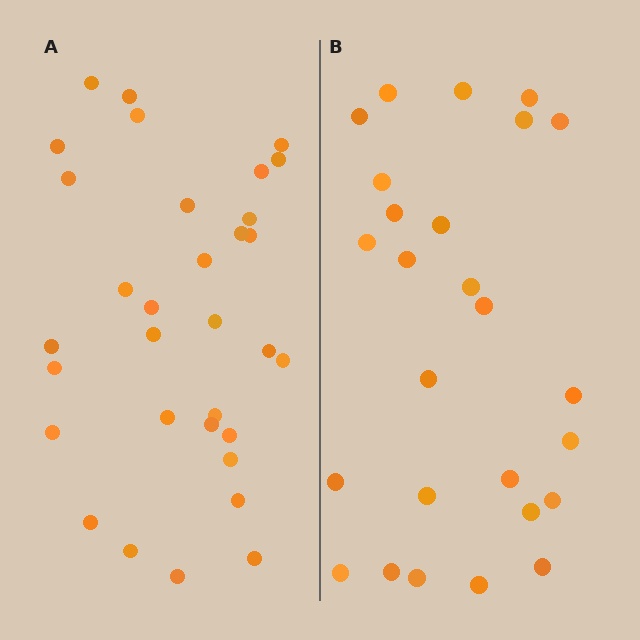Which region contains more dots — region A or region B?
Region A (the left region) has more dots.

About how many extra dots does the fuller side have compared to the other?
Region A has about 6 more dots than region B.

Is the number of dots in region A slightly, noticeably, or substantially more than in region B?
Region A has only slightly more — the two regions are fairly close. The ratio is roughly 1.2 to 1.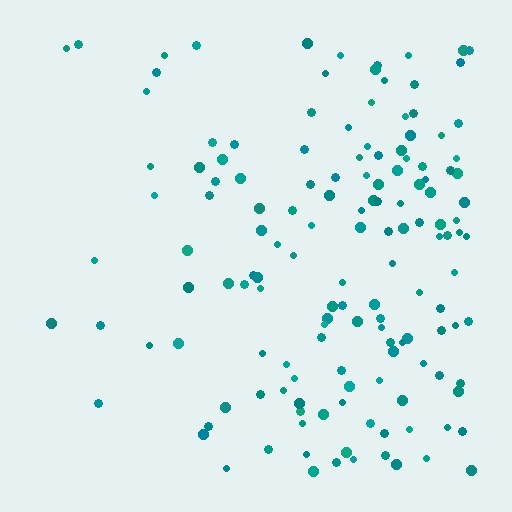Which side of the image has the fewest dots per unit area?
The left.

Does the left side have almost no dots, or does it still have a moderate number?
Still a moderate number, just noticeably fewer than the right.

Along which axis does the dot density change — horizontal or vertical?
Horizontal.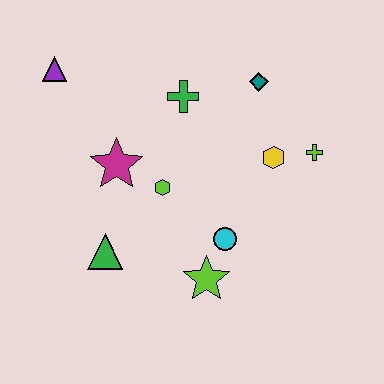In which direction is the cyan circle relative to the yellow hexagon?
The cyan circle is below the yellow hexagon.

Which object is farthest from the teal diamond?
The green triangle is farthest from the teal diamond.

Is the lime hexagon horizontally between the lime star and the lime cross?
No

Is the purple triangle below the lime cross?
No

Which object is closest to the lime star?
The cyan circle is closest to the lime star.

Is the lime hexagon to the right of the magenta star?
Yes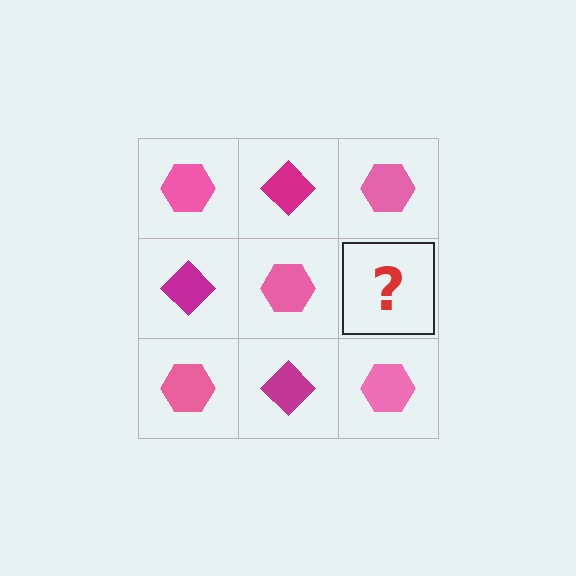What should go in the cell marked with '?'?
The missing cell should contain a magenta diamond.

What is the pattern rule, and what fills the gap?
The rule is that it alternates pink hexagon and magenta diamond in a checkerboard pattern. The gap should be filled with a magenta diamond.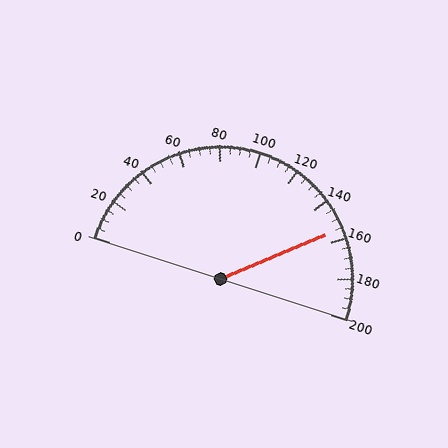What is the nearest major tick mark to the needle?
The nearest major tick mark is 160.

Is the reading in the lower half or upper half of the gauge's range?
The reading is in the upper half of the range (0 to 200).